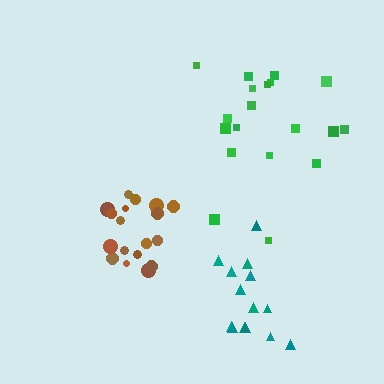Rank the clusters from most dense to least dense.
brown, teal, green.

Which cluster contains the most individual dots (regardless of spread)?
Green (19).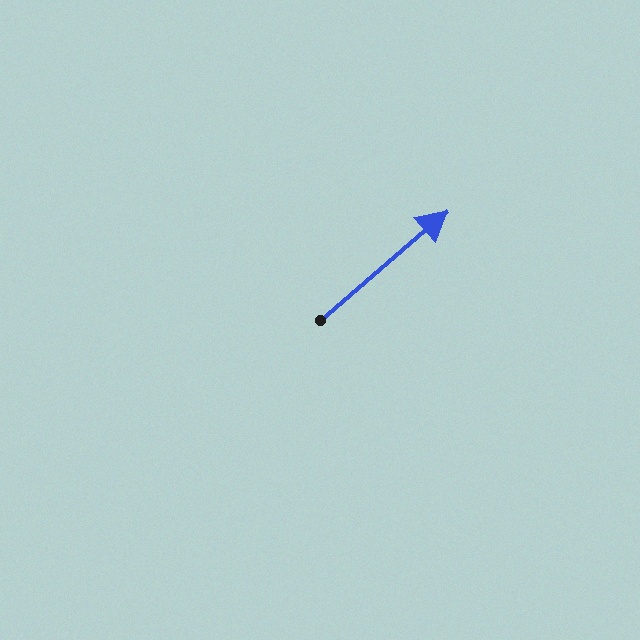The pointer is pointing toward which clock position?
Roughly 2 o'clock.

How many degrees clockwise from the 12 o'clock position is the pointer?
Approximately 49 degrees.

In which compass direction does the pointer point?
Northeast.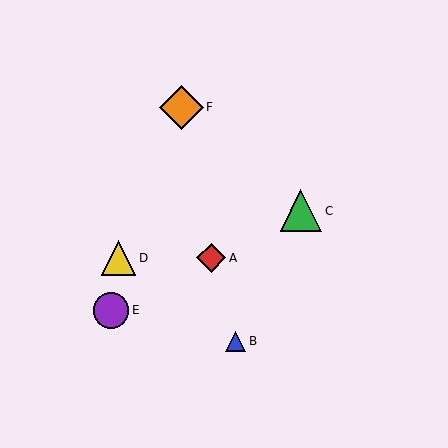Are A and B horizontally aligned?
No, A is at y≈258 and B is at y≈341.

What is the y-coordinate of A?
Object A is at y≈258.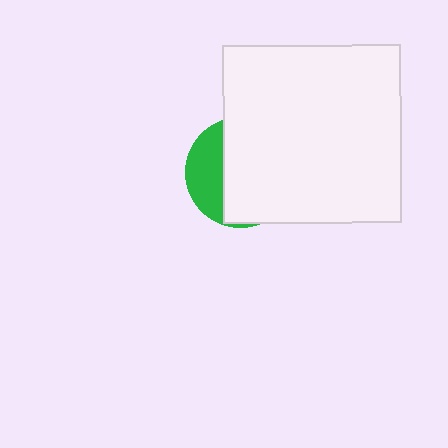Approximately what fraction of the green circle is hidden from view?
Roughly 68% of the green circle is hidden behind the white square.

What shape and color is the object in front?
The object in front is a white square.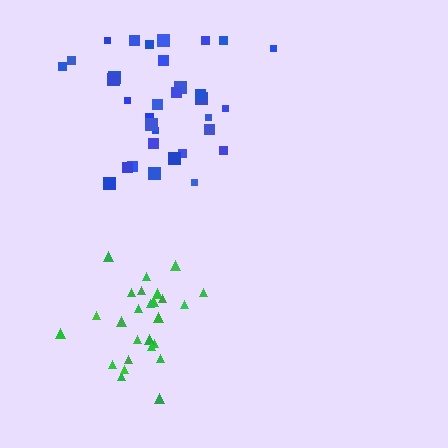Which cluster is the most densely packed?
Green.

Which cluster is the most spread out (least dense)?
Blue.